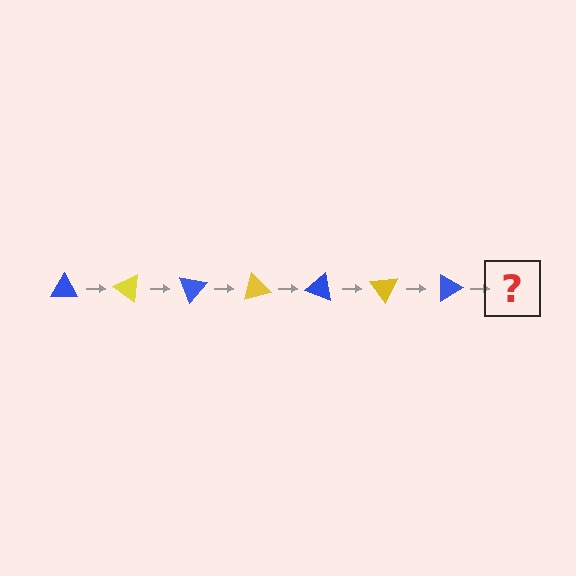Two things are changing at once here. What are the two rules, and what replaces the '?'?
The two rules are that it rotates 35 degrees each step and the color cycles through blue and yellow. The '?' should be a yellow triangle, rotated 245 degrees from the start.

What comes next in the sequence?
The next element should be a yellow triangle, rotated 245 degrees from the start.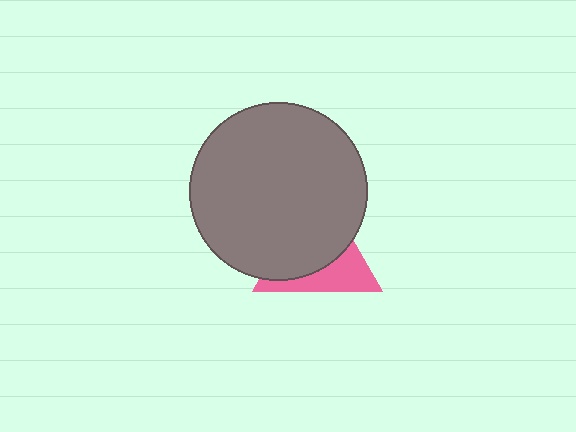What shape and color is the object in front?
The object in front is a gray circle.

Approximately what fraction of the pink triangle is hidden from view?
Roughly 64% of the pink triangle is hidden behind the gray circle.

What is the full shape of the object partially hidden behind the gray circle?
The partially hidden object is a pink triangle.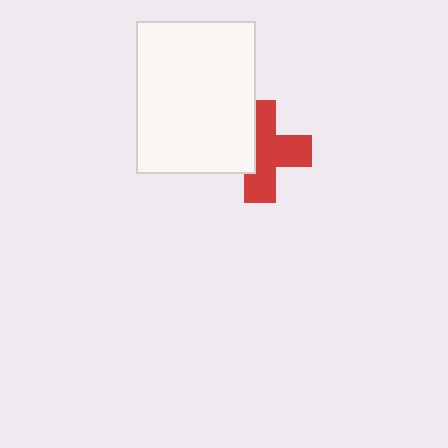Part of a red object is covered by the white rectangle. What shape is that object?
It is a cross.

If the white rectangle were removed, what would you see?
You would see the complete red cross.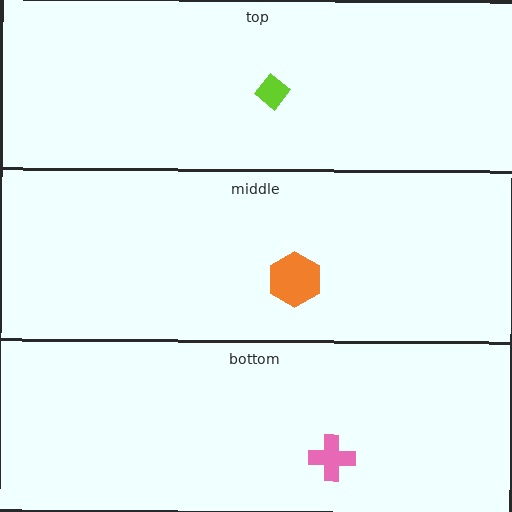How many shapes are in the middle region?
1.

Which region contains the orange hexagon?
The middle region.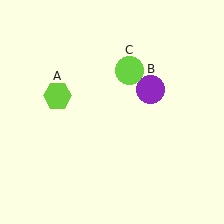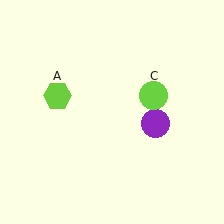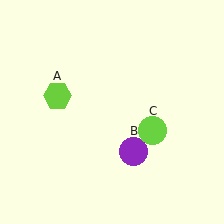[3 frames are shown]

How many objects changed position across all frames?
2 objects changed position: purple circle (object B), lime circle (object C).